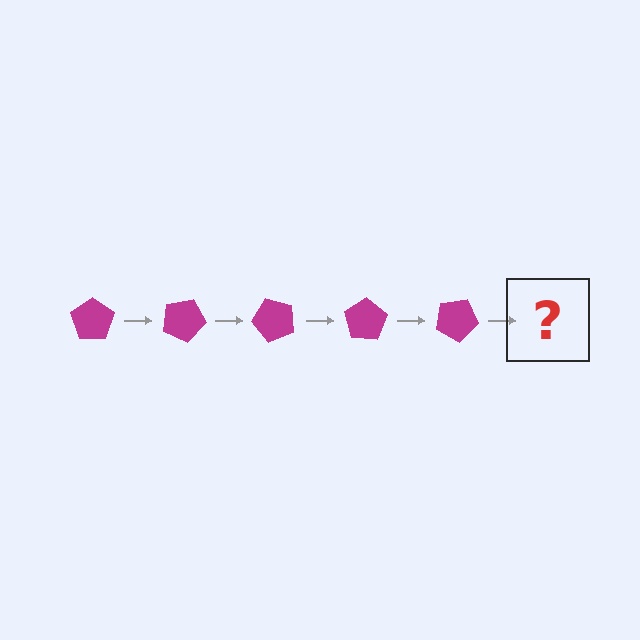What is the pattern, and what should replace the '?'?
The pattern is that the pentagon rotates 25 degrees each step. The '?' should be a magenta pentagon rotated 125 degrees.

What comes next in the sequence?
The next element should be a magenta pentagon rotated 125 degrees.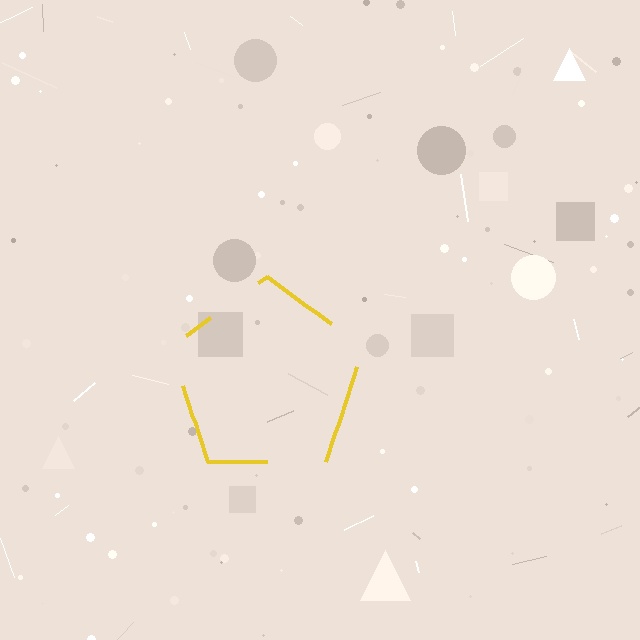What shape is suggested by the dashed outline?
The dashed outline suggests a pentagon.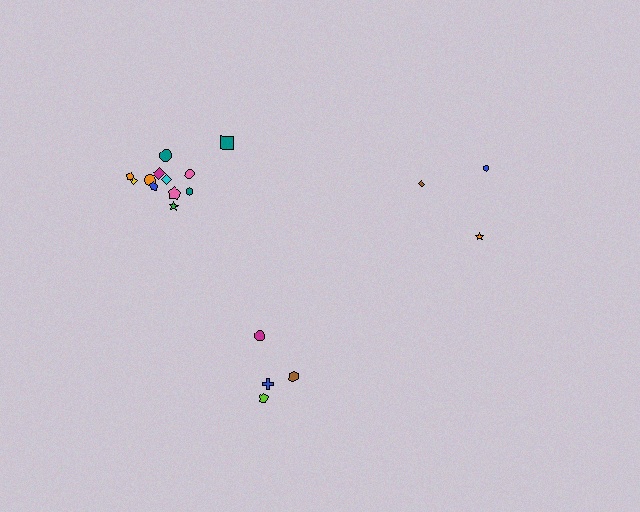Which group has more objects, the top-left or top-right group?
The top-left group.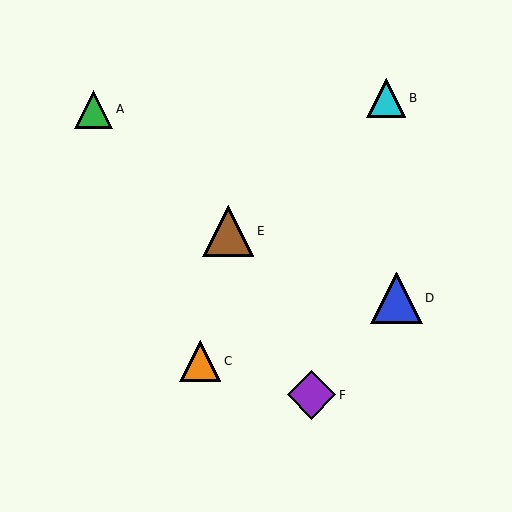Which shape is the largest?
The blue triangle (labeled D) is the largest.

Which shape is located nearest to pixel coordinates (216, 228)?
The brown triangle (labeled E) at (228, 231) is nearest to that location.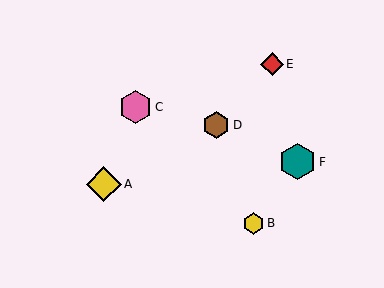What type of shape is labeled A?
Shape A is a yellow diamond.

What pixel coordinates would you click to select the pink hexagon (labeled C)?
Click at (135, 107) to select the pink hexagon C.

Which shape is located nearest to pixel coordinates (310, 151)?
The teal hexagon (labeled F) at (298, 162) is nearest to that location.